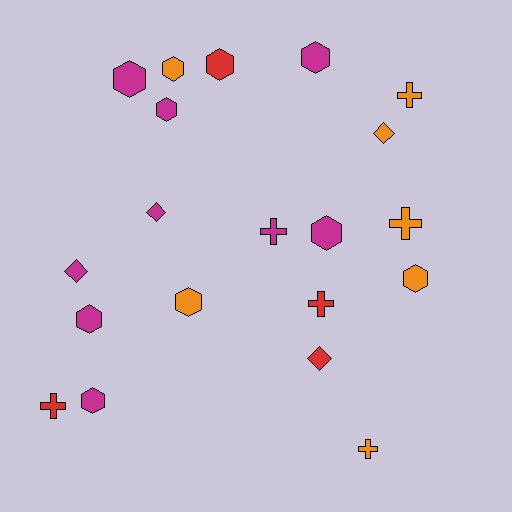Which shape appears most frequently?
Hexagon, with 10 objects.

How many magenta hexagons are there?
There are 6 magenta hexagons.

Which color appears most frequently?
Magenta, with 9 objects.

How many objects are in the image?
There are 20 objects.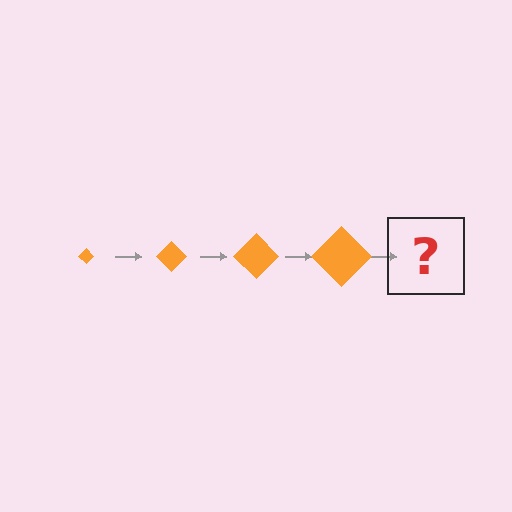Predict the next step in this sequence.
The next step is an orange diamond, larger than the previous one.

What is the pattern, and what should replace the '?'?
The pattern is that the diamond gets progressively larger each step. The '?' should be an orange diamond, larger than the previous one.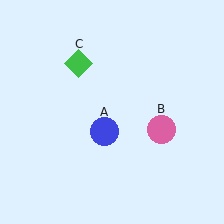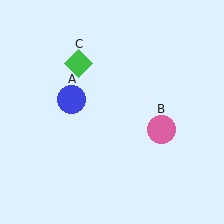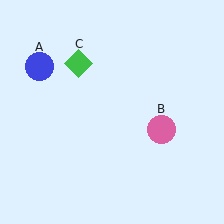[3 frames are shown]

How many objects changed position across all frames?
1 object changed position: blue circle (object A).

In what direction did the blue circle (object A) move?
The blue circle (object A) moved up and to the left.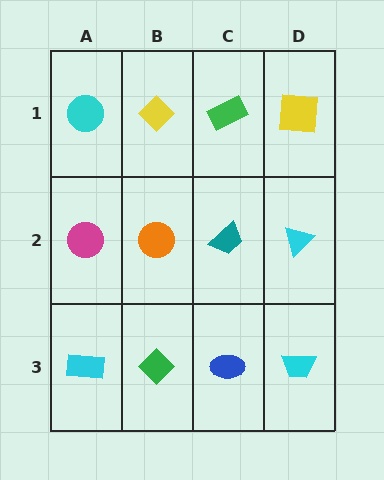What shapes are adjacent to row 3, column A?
A magenta circle (row 2, column A), a green diamond (row 3, column B).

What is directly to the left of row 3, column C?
A green diamond.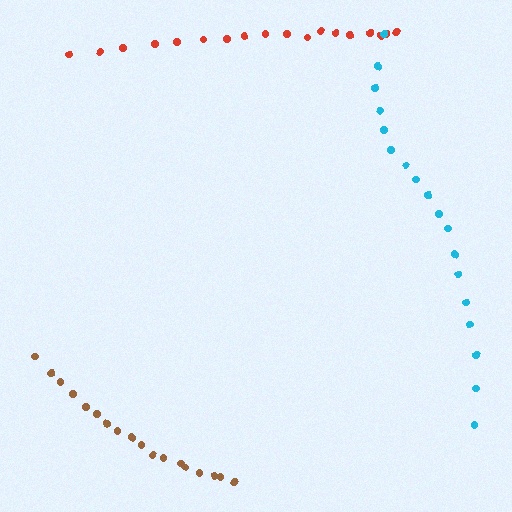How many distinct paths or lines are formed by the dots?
There are 3 distinct paths.